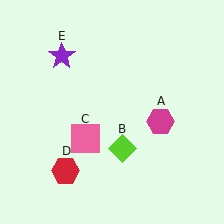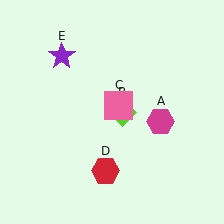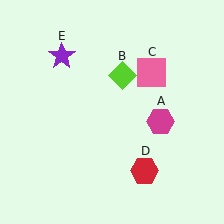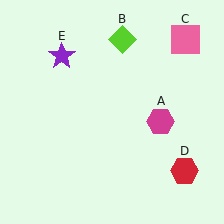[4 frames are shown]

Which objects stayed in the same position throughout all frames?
Magenta hexagon (object A) and purple star (object E) remained stationary.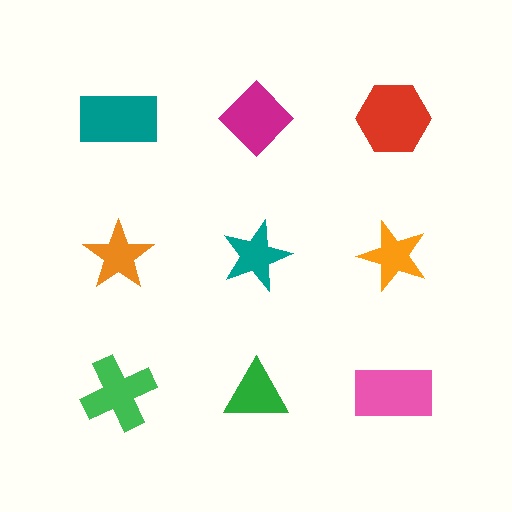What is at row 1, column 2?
A magenta diamond.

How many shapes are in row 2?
3 shapes.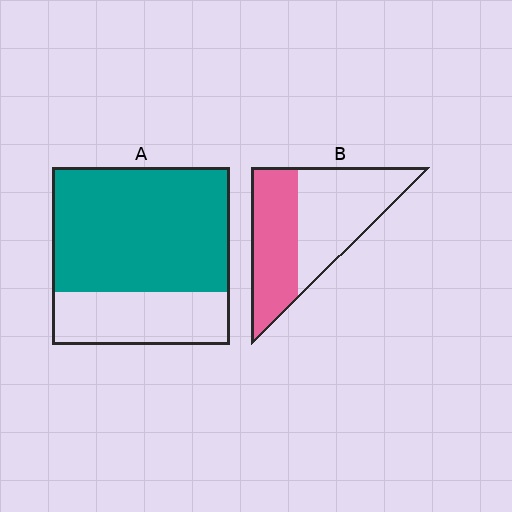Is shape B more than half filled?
No.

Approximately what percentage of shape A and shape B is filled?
A is approximately 70% and B is approximately 45%.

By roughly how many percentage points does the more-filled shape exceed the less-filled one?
By roughly 25 percentage points (A over B).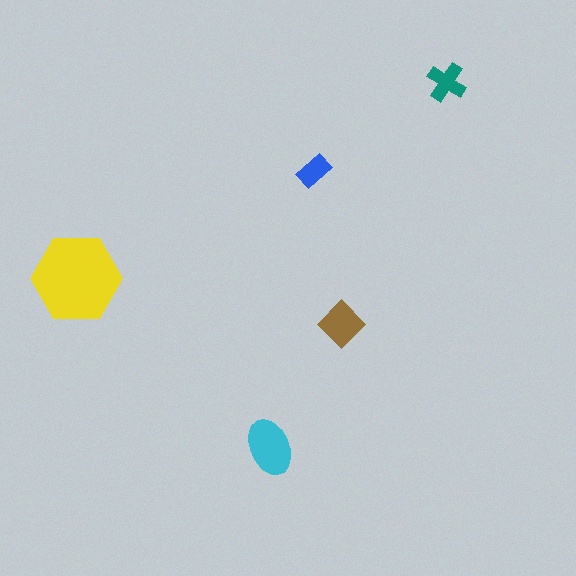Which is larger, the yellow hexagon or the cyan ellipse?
The yellow hexagon.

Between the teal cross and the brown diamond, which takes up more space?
The brown diamond.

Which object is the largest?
The yellow hexagon.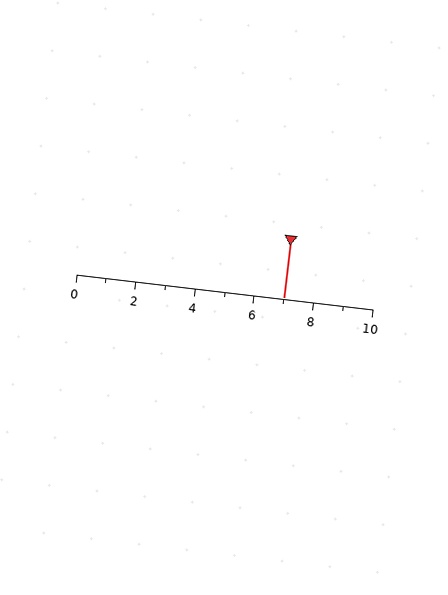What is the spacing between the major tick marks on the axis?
The major ticks are spaced 2 apart.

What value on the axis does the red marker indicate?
The marker indicates approximately 7.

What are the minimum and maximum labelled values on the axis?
The axis runs from 0 to 10.